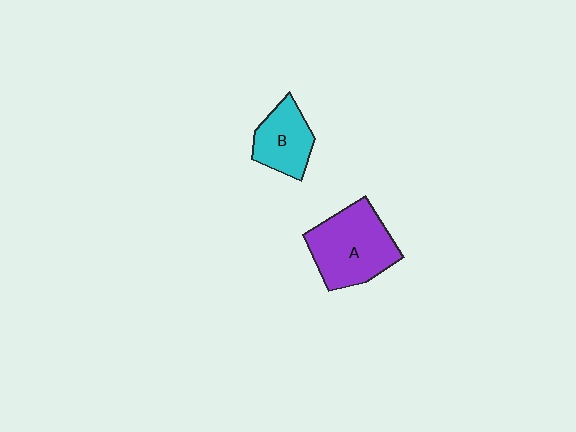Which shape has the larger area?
Shape A (purple).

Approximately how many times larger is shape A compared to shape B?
Approximately 1.6 times.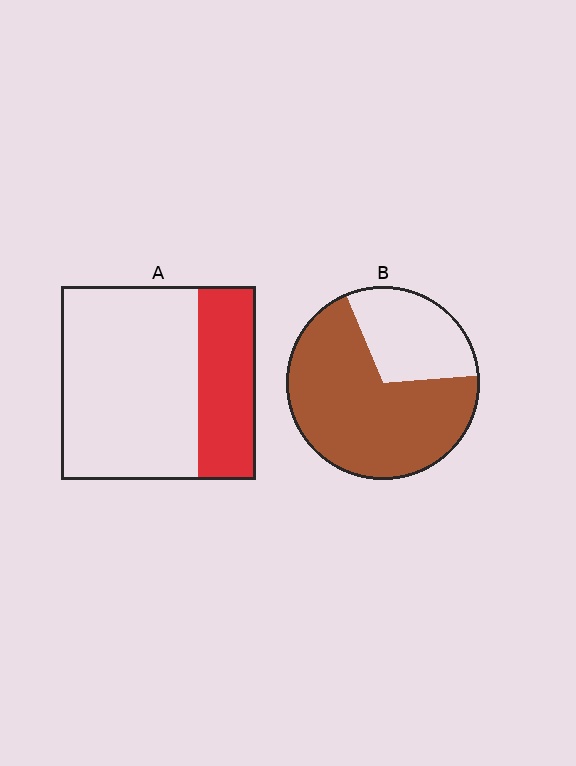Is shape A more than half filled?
No.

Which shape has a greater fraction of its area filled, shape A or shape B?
Shape B.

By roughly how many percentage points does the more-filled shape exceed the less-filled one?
By roughly 40 percentage points (B over A).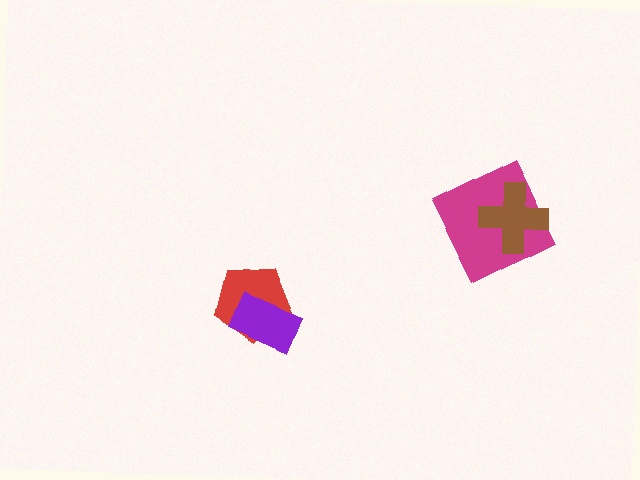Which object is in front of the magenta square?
The brown cross is in front of the magenta square.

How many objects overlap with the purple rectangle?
1 object overlaps with the purple rectangle.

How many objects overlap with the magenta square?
1 object overlaps with the magenta square.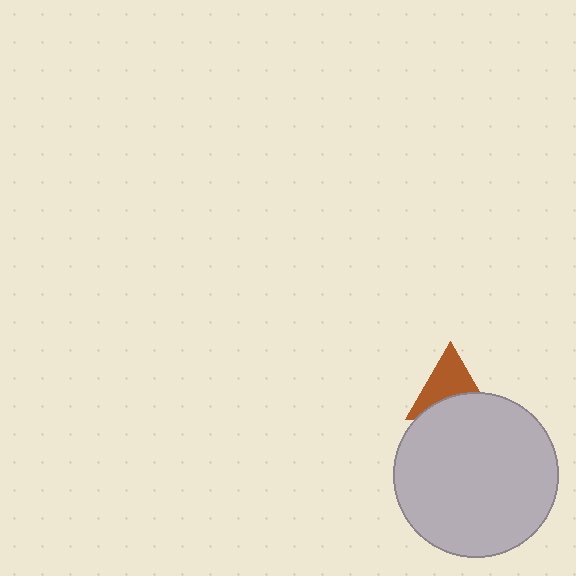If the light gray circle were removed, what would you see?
You would see the complete brown triangle.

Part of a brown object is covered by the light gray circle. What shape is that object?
It is a triangle.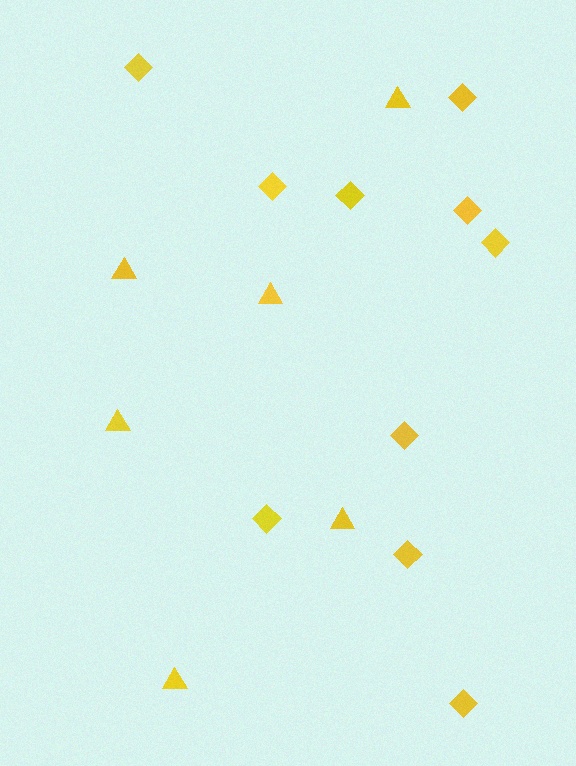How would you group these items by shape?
There are 2 groups: one group of diamonds (10) and one group of triangles (6).